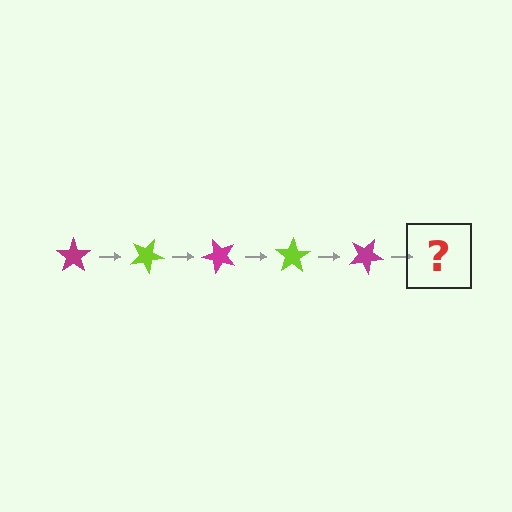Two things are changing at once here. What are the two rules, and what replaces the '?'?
The two rules are that it rotates 25 degrees each step and the color cycles through magenta and lime. The '?' should be a lime star, rotated 125 degrees from the start.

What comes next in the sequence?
The next element should be a lime star, rotated 125 degrees from the start.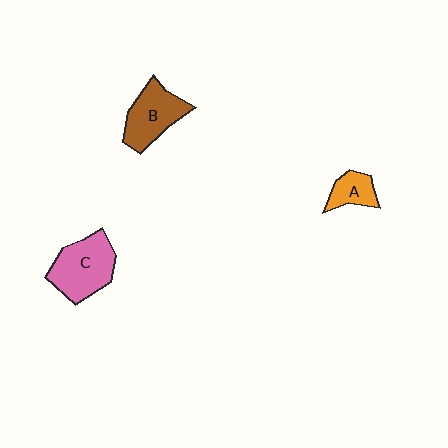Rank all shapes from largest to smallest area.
From largest to smallest: C (pink), B (brown), A (orange).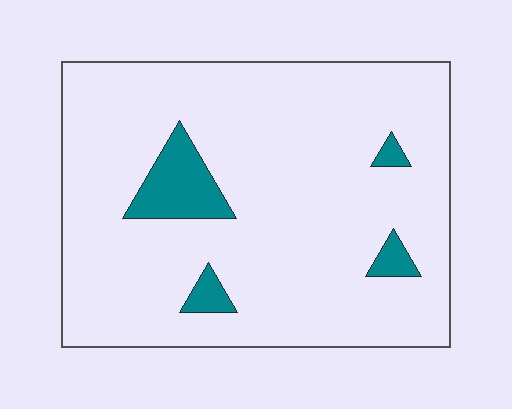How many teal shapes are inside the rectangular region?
4.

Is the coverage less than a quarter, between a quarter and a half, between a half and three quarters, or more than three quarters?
Less than a quarter.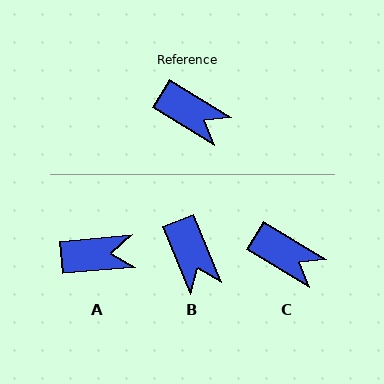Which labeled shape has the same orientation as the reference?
C.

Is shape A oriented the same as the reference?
No, it is off by about 36 degrees.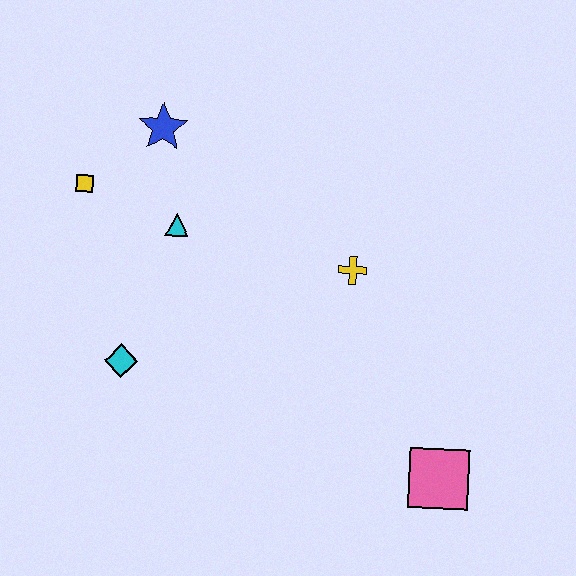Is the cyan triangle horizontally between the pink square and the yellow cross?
No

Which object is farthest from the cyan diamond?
The pink square is farthest from the cyan diamond.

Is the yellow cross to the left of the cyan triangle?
No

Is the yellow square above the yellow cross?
Yes